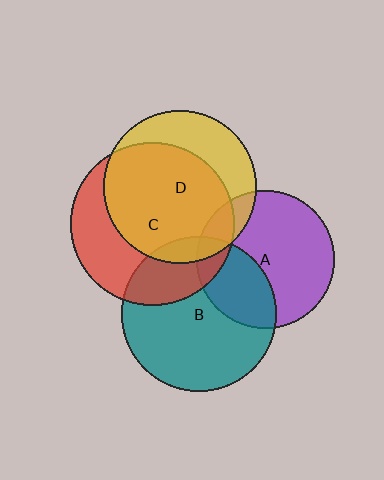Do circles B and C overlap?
Yes.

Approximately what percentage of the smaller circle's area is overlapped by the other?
Approximately 25%.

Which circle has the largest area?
Circle C (red).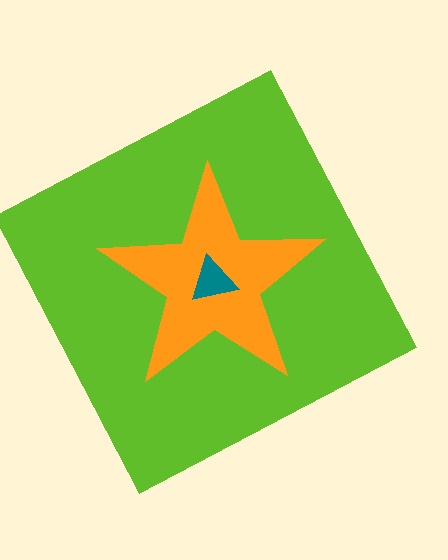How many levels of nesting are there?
3.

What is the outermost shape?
The lime square.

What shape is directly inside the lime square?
The orange star.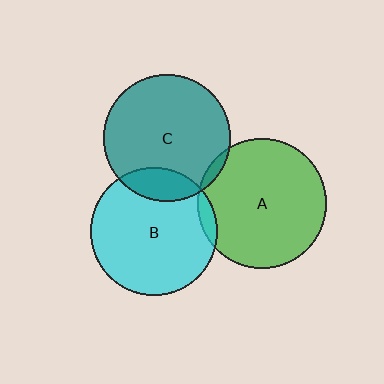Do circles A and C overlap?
Yes.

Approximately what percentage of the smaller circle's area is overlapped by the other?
Approximately 5%.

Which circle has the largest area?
Circle A (green).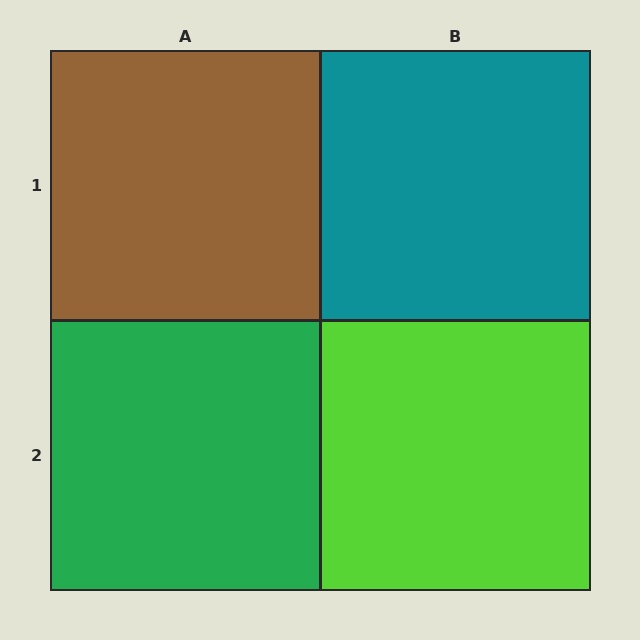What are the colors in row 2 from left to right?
Green, lime.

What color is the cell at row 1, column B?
Teal.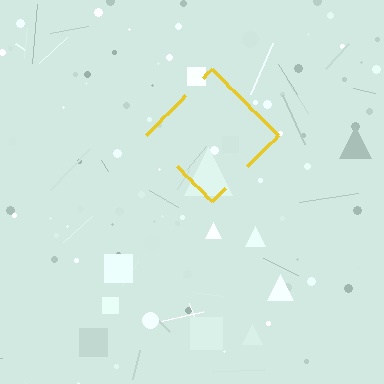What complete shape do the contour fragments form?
The contour fragments form a diamond.